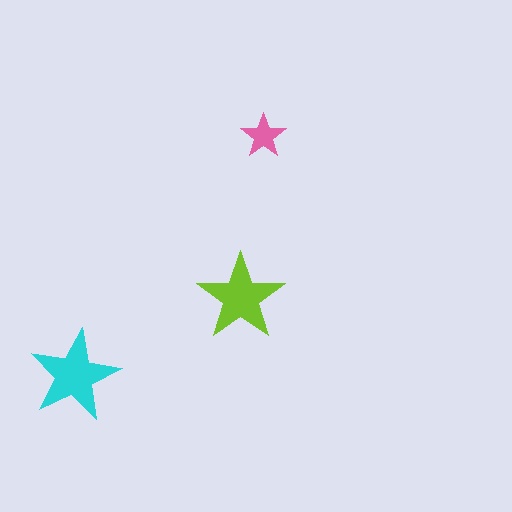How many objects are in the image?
There are 3 objects in the image.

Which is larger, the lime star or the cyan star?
The cyan one.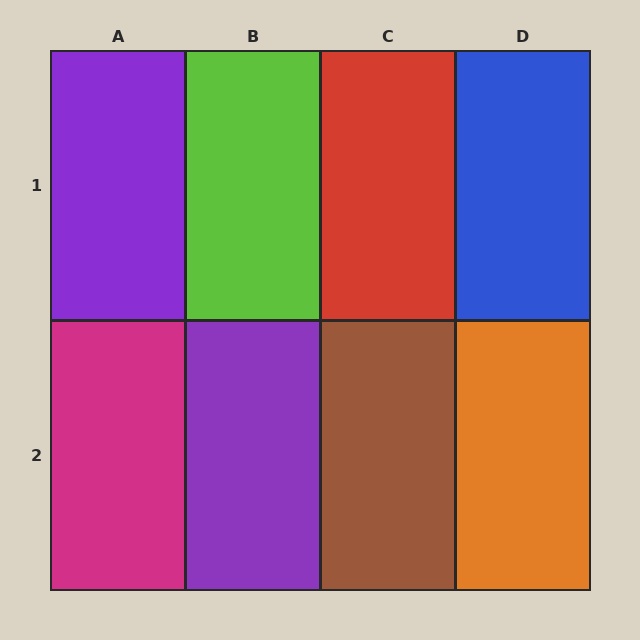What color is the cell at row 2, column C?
Brown.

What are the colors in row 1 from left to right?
Purple, lime, red, blue.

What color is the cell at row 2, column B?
Purple.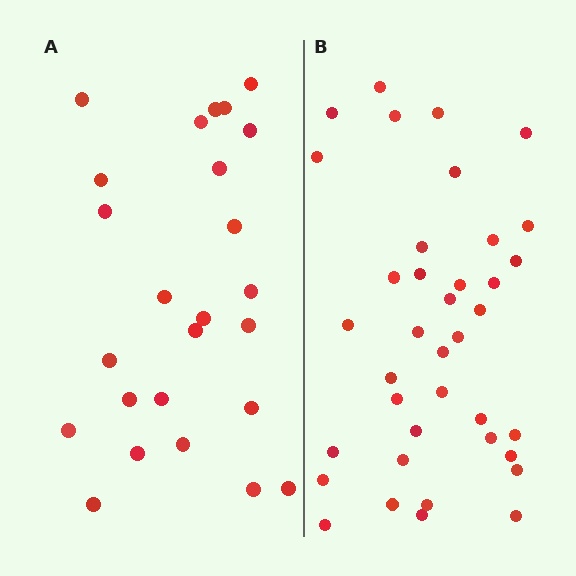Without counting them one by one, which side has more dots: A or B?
Region B (the right region) has more dots.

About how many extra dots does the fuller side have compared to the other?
Region B has approximately 15 more dots than region A.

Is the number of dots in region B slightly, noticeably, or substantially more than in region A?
Region B has substantially more. The ratio is roughly 1.5 to 1.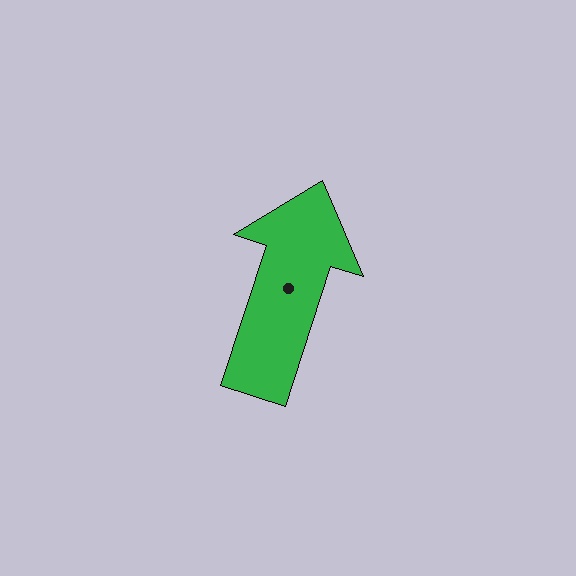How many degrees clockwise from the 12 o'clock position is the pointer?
Approximately 18 degrees.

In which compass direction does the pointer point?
North.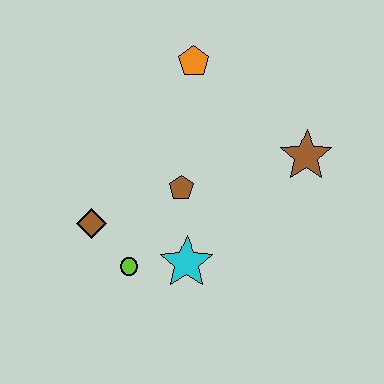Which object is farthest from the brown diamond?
The brown star is farthest from the brown diamond.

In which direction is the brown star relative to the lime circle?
The brown star is to the right of the lime circle.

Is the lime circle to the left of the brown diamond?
No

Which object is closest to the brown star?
The brown pentagon is closest to the brown star.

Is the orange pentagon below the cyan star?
No